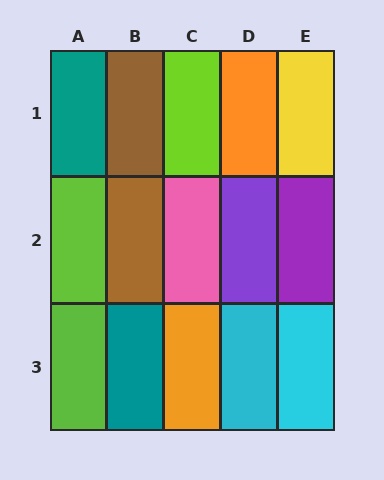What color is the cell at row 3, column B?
Teal.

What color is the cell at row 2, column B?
Brown.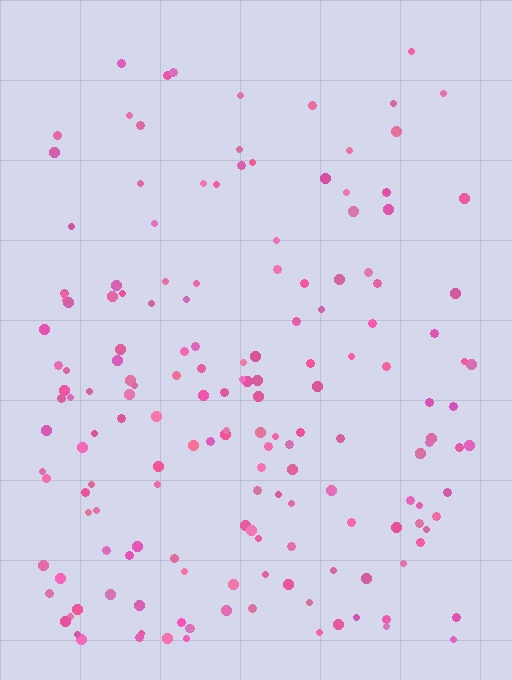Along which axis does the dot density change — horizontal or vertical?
Vertical.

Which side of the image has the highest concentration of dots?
The bottom.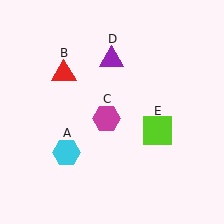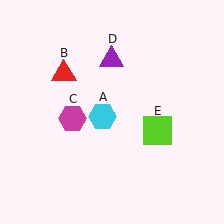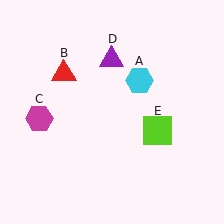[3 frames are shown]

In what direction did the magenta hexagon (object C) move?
The magenta hexagon (object C) moved left.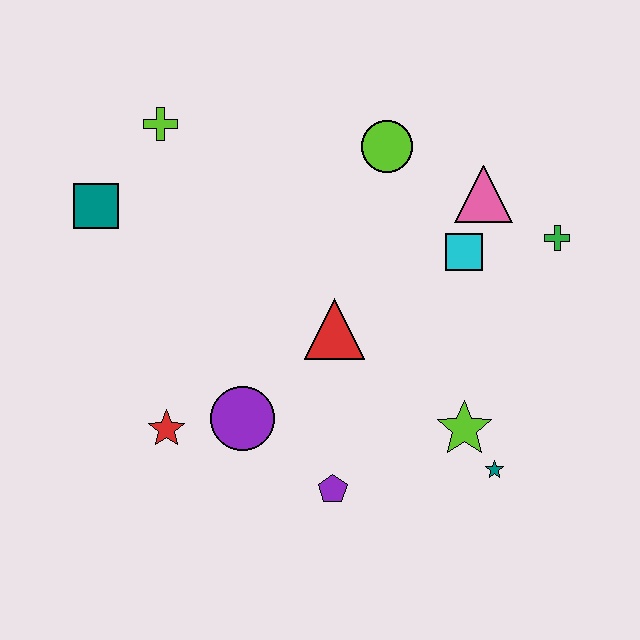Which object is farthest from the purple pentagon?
The lime cross is farthest from the purple pentagon.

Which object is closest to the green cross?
The pink triangle is closest to the green cross.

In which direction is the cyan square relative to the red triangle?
The cyan square is to the right of the red triangle.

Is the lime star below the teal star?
No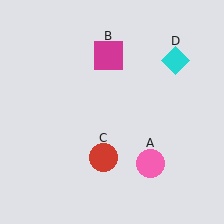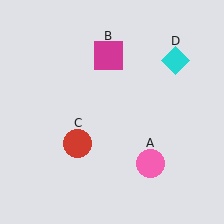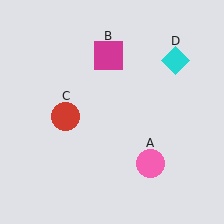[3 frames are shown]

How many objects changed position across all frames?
1 object changed position: red circle (object C).